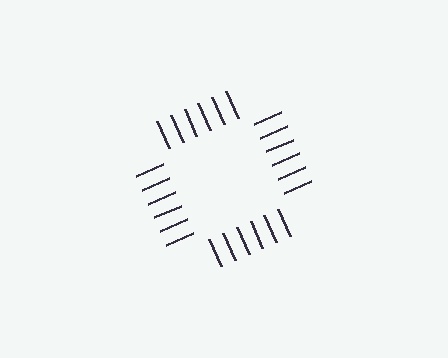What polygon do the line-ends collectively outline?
An illusory square — the line segments terminate on its edges but no continuous stroke is drawn.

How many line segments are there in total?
24 — 6 along each of the 4 edges.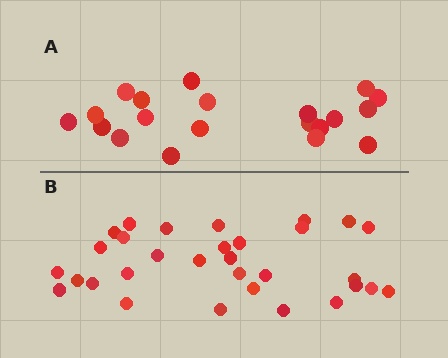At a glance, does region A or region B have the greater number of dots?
Region B (the bottom region) has more dots.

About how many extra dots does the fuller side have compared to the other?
Region B has roughly 12 or so more dots than region A.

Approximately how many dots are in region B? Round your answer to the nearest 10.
About 30 dots. (The exact count is 31, which rounds to 30.)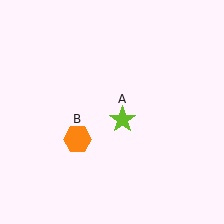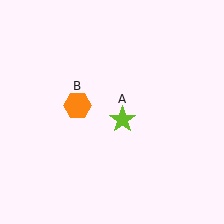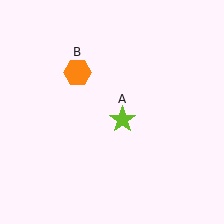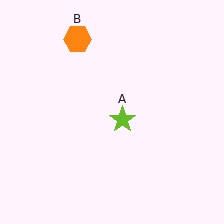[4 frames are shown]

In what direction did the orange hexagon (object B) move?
The orange hexagon (object B) moved up.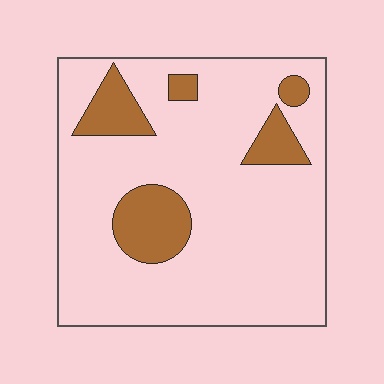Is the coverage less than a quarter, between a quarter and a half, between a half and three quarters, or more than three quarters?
Less than a quarter.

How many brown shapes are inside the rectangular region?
5.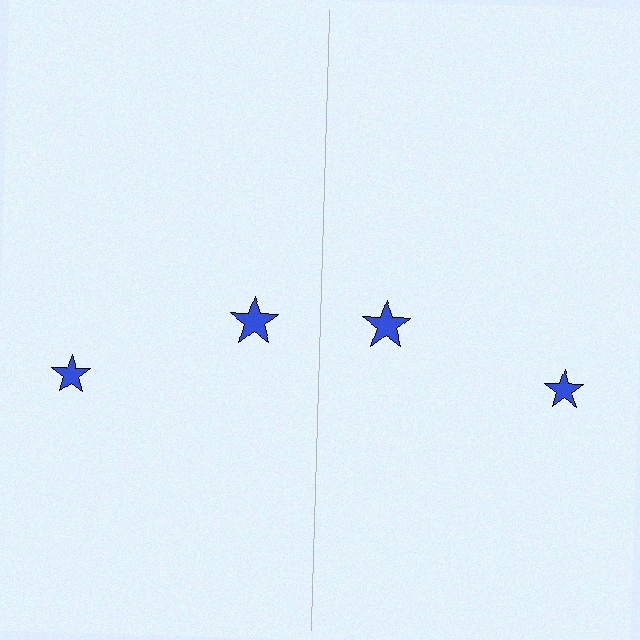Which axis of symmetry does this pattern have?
The pattern has a vertical axis of symmetry running through the center of the image.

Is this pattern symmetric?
Yes, this pattern has bilateral (reflection) symmetry.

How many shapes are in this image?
There are 4 shapes in this image.